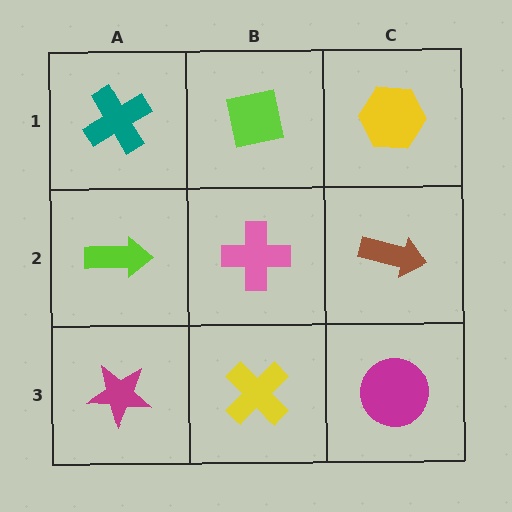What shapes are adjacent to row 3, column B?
A pink cross (row 2, column B), a magenta star (row 3, column A), a magenta circle (row 3, column C).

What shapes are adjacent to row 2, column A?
A teal cross (row 1, column A), a magenta star (row 3, column A), a pink cross (row 2, column B).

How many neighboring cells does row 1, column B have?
3.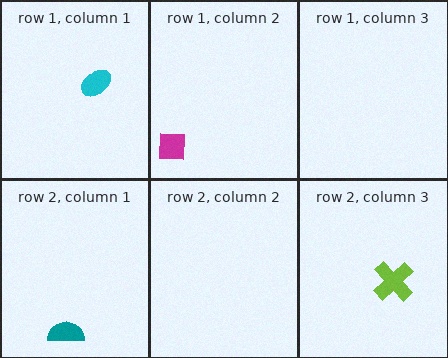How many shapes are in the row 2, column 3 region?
1.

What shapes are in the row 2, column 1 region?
The teal semicircle.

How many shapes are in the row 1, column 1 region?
1.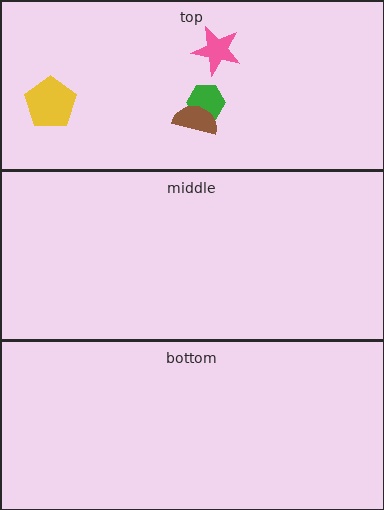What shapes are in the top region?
The green hexagon, the brown semicircle, the pink star, the yellow pentagon.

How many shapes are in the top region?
4.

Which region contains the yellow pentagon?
The top region.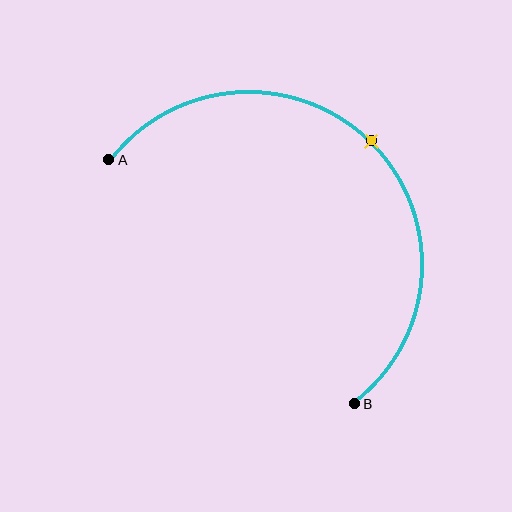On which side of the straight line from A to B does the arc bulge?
The arc bulges above and to the right of the straight line connecting A and B.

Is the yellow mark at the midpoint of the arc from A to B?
Yes. The yellow mark lies on the arc at equal arc-length from both A and B — it is the arc midpoint.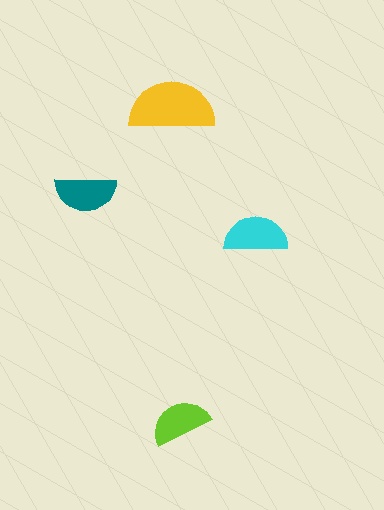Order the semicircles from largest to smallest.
the yellow one, the cyan one, the teal one, the lime one.